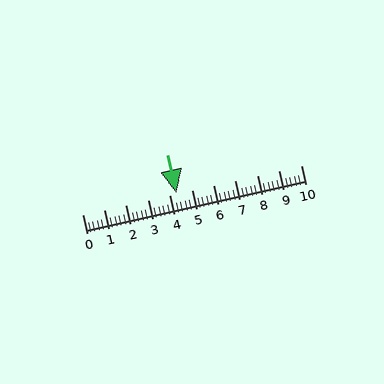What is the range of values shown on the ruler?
The ruler shows values from 0 to 10.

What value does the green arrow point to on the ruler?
The green arrow points to approximately 4.3.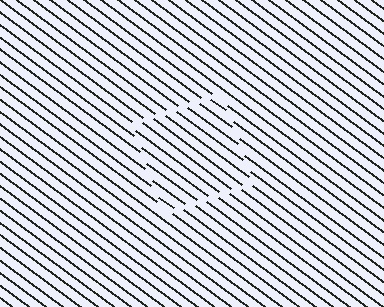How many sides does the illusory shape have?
4 sides — the line-ends trace a square.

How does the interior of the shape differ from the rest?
The interior of the shape contains the same grating, shifted by half a period — the contour is defined by the phase discontinuity where line-ends from the inner and outer gratings abut.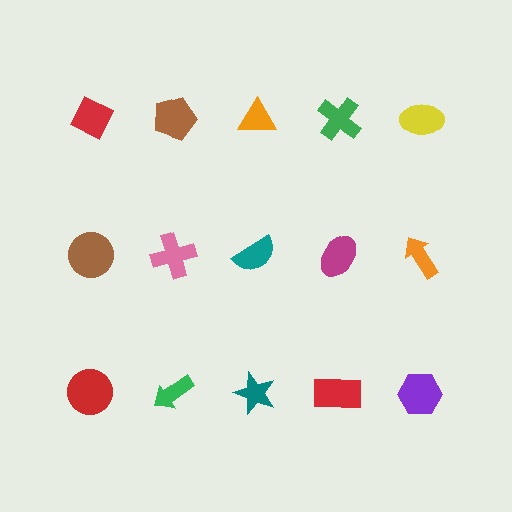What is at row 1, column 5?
A yellow ellipse.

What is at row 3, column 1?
A red circle.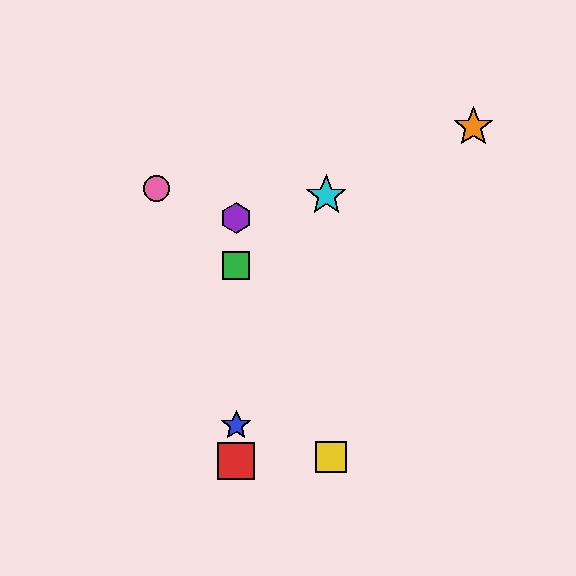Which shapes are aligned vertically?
The red square, the blue star, the green square, the purple hexagon are aligned vertically.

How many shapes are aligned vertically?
4 shapes (the red square, the blue star, the green square, the purple hexagon) are aligned vertically.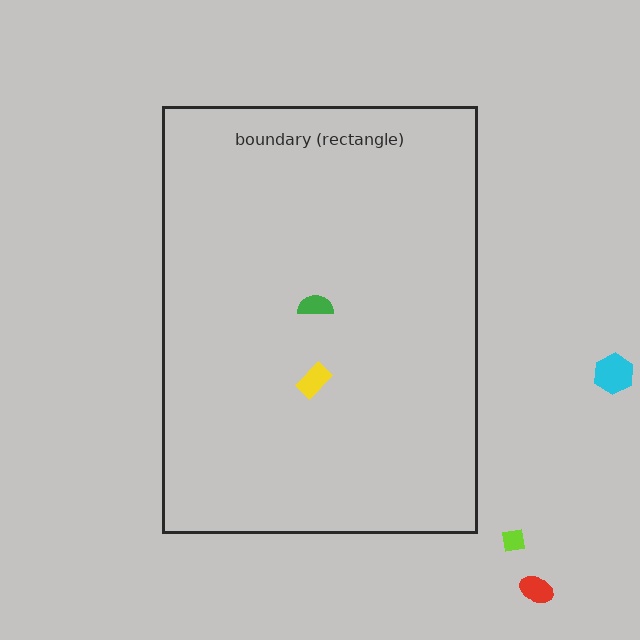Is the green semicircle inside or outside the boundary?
Inside.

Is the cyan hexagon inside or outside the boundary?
Outside.